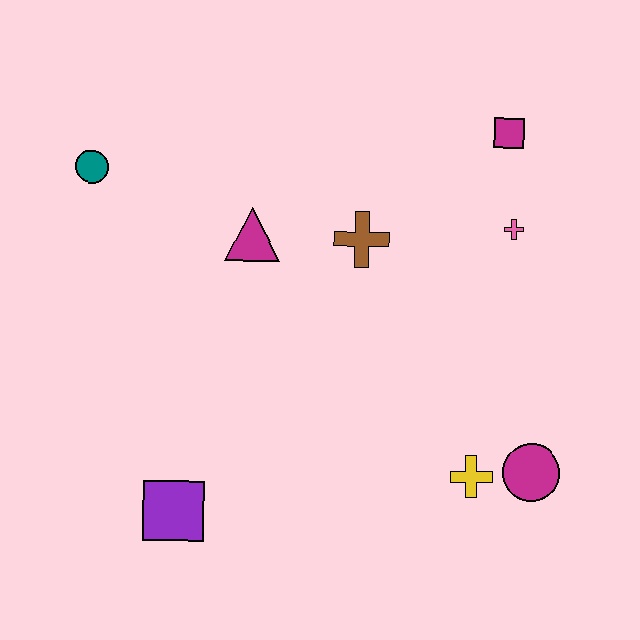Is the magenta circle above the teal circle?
No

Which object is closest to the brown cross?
The magenta triangle is closest to the brown cross.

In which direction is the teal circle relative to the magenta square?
The teal circle is to the left of the magenta square.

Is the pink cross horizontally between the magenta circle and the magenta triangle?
Yes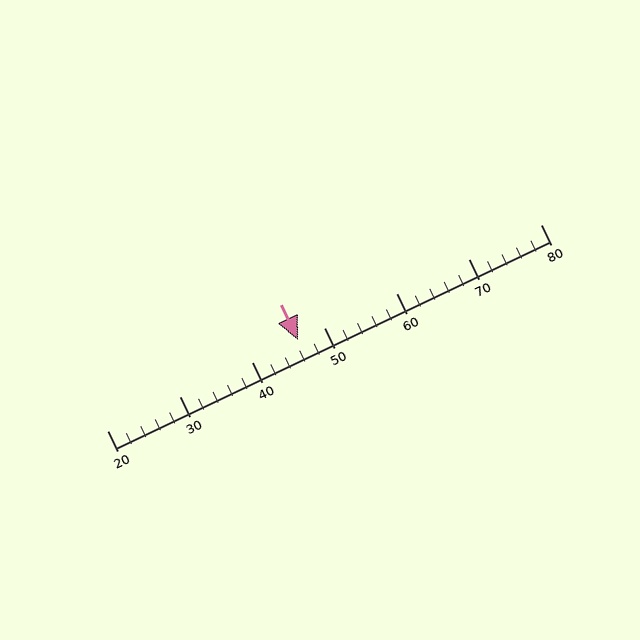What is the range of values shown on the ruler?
The ruler shows values from 20 to 80.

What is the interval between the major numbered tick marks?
The major tick marks are spaced 10 units apart.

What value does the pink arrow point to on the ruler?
The pink arrow points to approximately 46.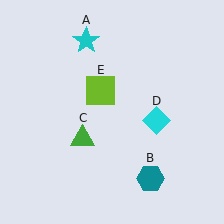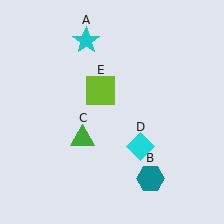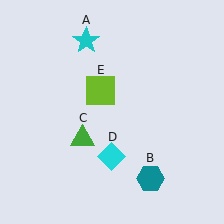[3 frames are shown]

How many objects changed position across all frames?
1 object changed position: cyan diamond (object D).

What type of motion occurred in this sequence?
The cyan diamond (object D) rotated clockwise around the center of the scene.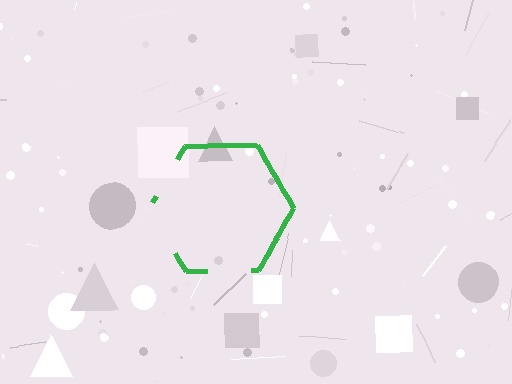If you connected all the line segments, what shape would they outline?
They would outline a hexagon.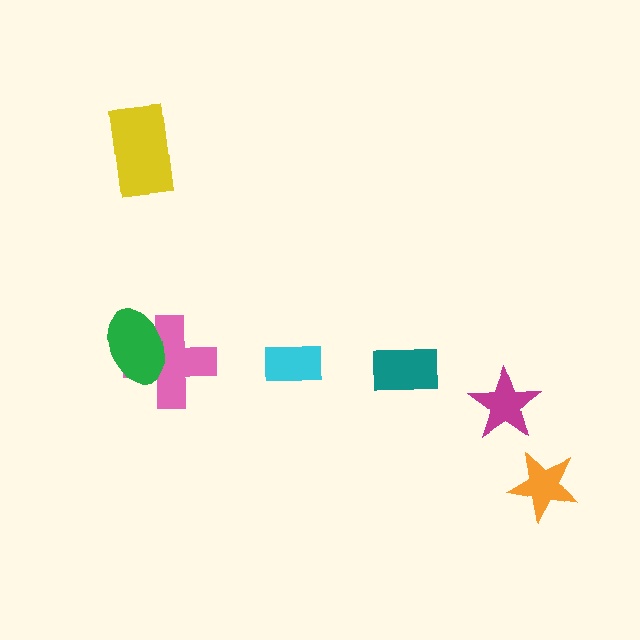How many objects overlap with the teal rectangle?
0 objects overlap with the teal rectangle.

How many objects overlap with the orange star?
0 objects overlap with the orange star.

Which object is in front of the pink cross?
The green ellipse is in front of the pink cross.